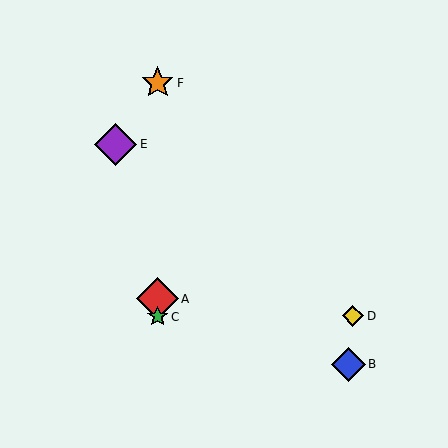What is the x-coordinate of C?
Object C is at x≈158.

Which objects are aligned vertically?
Objects A, C, F are aligned vertically.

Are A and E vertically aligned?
No, A is at x≈158 and E is at x≈116.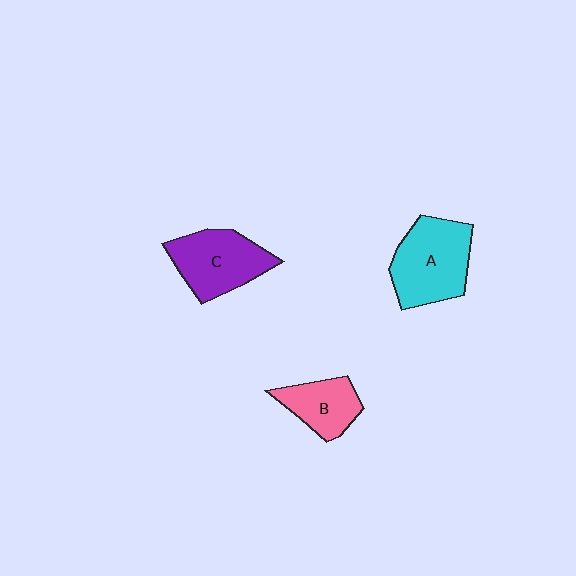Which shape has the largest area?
Shape A (cyan).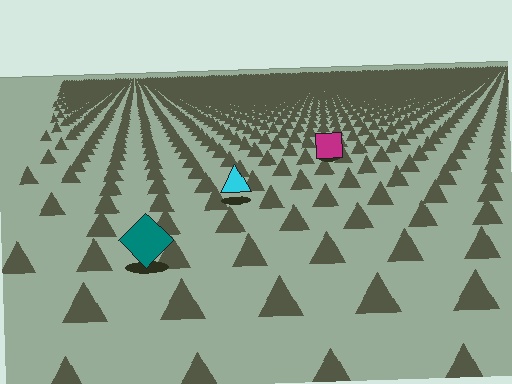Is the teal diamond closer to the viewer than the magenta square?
Yes. The teal diamond is closer — you can tell from the texture gradient: the ground texture is coarser near it.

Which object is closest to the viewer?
The teal diamond is closest. The texture marks near it are larger and more spread out.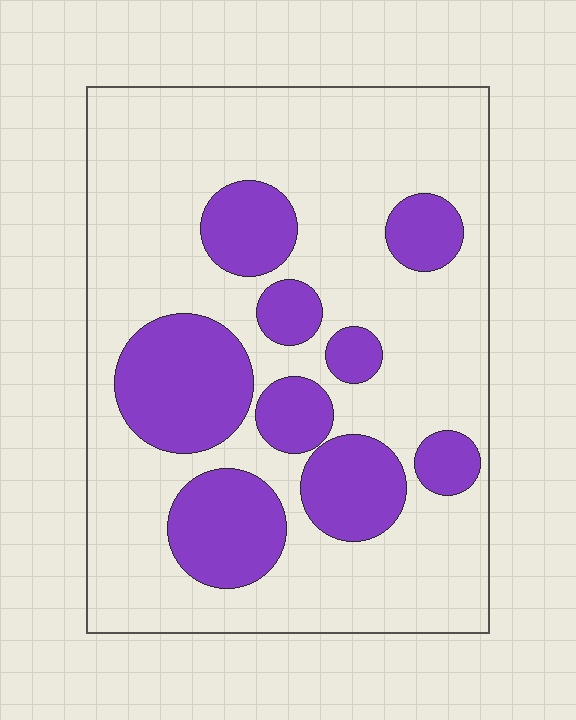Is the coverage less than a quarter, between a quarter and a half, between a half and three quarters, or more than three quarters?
Between a quarter and a half.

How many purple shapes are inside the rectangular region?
9.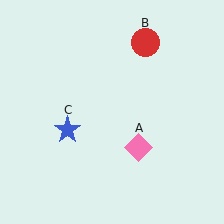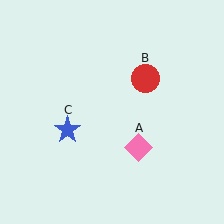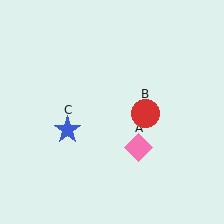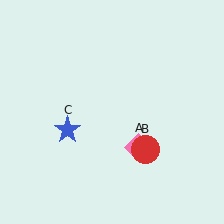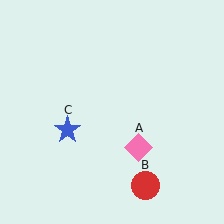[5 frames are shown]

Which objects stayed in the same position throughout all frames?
Pink diamond (object A) and blue star (object C) remained stationary.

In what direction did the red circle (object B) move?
The red circle (object B) moved down.